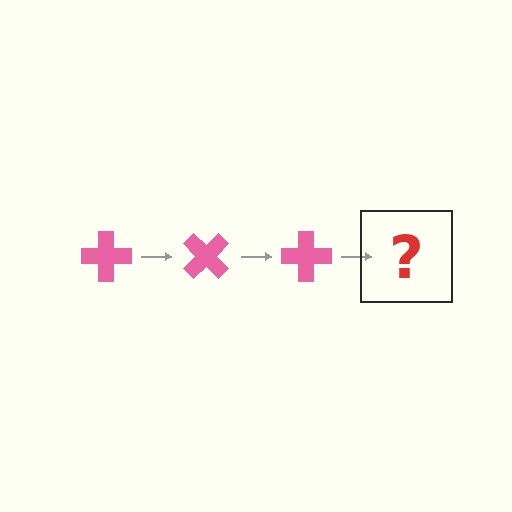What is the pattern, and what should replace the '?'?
The pattern is that the cross rotates 45 degrees each step. The '?' should be a pink cross rotated 135 degrees.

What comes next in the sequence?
The next element should be a pink cross rotated 135 degrees.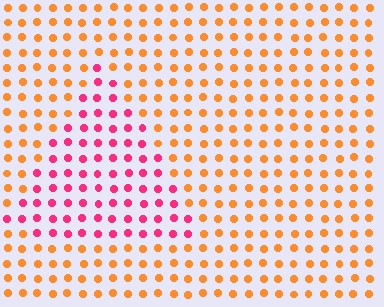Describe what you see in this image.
The image is filled with small orange elements in a uniform arrangement. A triangle-shaped region is visible where the elements are tinted to a slightly different hue, forming a subtle color boundary.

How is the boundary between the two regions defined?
The boundary is defined purely by a slight shift in hue (about 52 degrees). Spacing, size, and orientation are identical on both sides.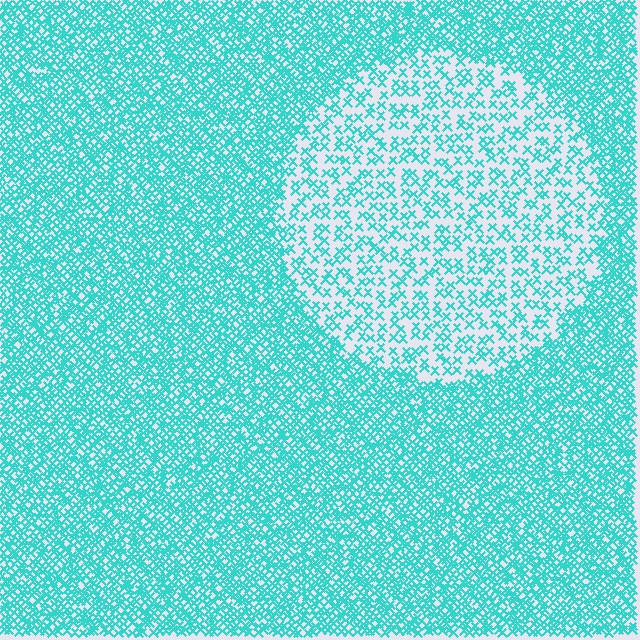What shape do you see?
I see a circle.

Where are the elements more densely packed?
The elements are more densely packed outside the circle boundary.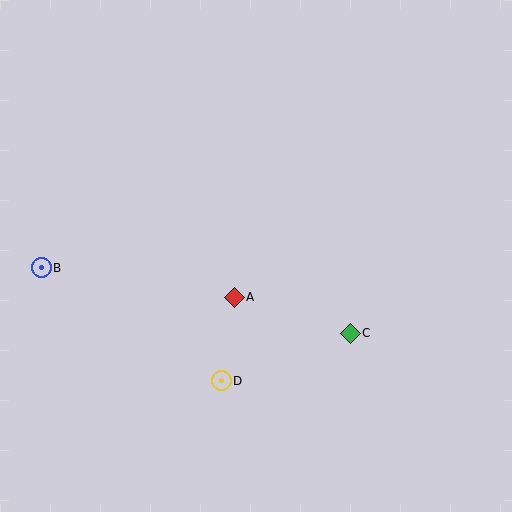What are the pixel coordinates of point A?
Point A is at (234, 297).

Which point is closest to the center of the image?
Point A at (234, 297) is closest to the center.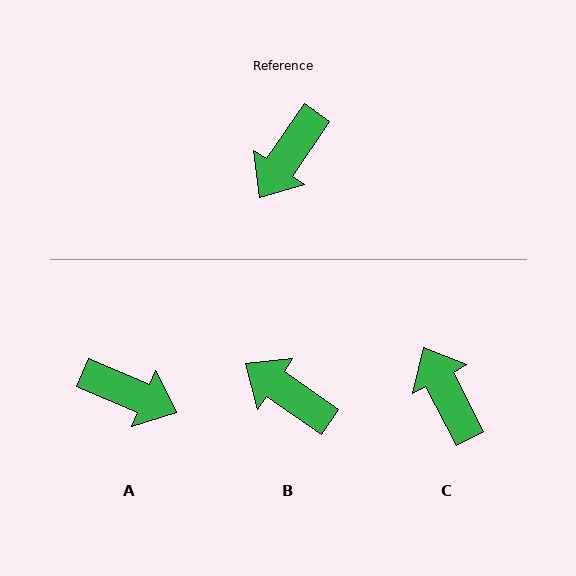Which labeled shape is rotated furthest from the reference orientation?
C, about 118 degrees away.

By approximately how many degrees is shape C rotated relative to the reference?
Approximately 118 degrees clockwise.